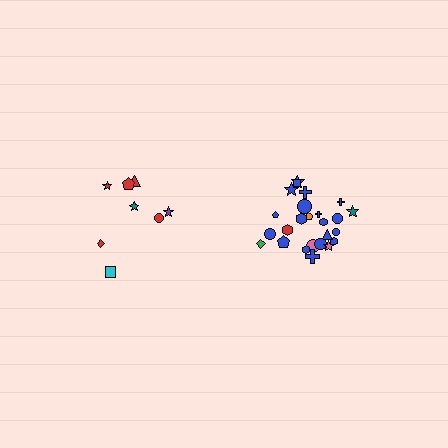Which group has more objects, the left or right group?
The right group.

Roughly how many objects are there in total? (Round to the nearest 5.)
Roughly 35 objects in total.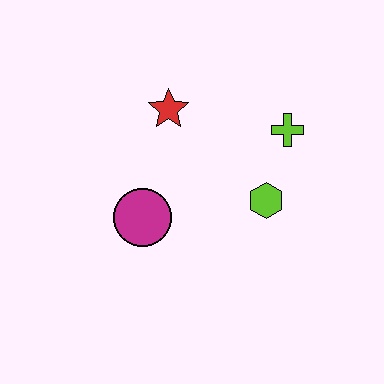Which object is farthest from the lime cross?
The magenta circle is farthest from the lime cross.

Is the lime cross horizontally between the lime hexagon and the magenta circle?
No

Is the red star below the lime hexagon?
No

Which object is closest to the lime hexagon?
The lime cross is closest to the lime hexagon.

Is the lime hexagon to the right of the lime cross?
No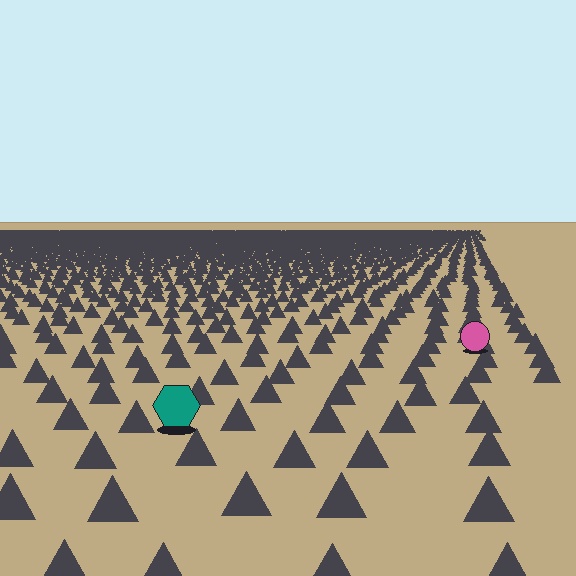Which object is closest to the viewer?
The teal hexagon is closest. The texture marks near it are larger and more spread out.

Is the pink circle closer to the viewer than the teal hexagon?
No. The teal hexagon is closer — you can tell from the texture gradient: the ground texture is coarser near it.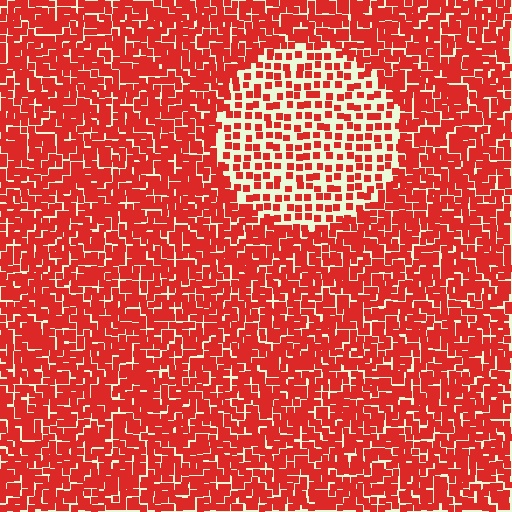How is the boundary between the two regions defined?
The boundary is defined by a change in element density (approximately 2.1x ratio). All elements are the same color, size, and shape.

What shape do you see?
I see a circle.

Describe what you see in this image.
The image contains small red elements arranged at two different densities. A circle-shaped region is visible where the elements are less densely packed than the surrounding area.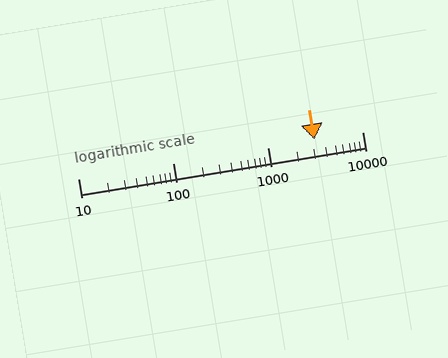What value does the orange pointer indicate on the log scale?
The pointer indicates approximately 3100.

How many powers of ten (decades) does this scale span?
The scale spans 3 decades, from 10 to 10000.